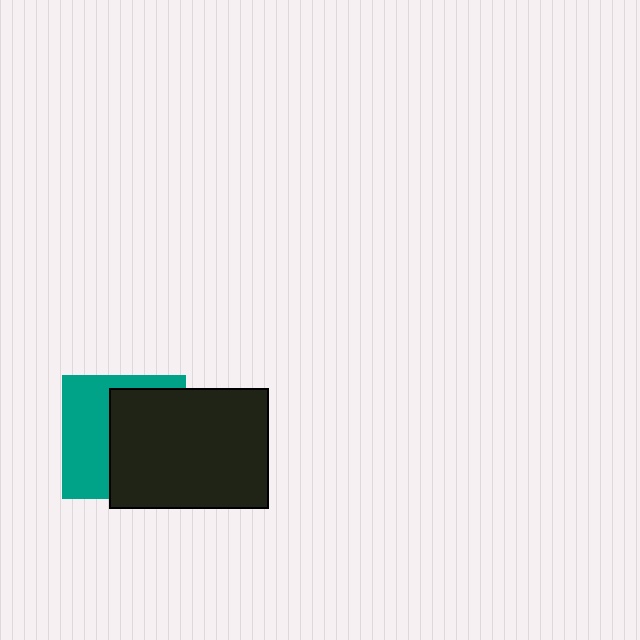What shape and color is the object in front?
The object in front is a black rectangle.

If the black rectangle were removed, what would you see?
You would see the complete teal square.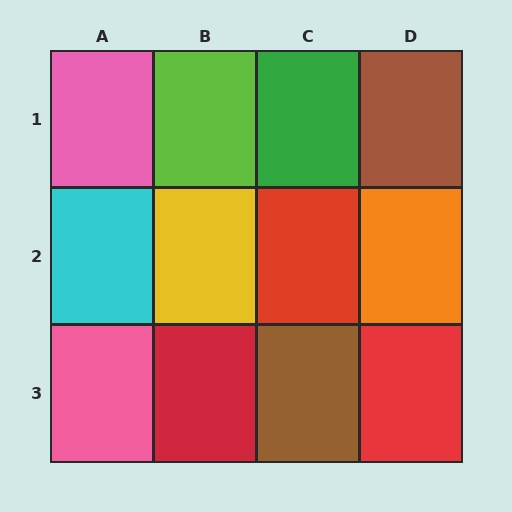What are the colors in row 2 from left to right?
Cyan, yellow, red, orange.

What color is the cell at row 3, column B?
Red.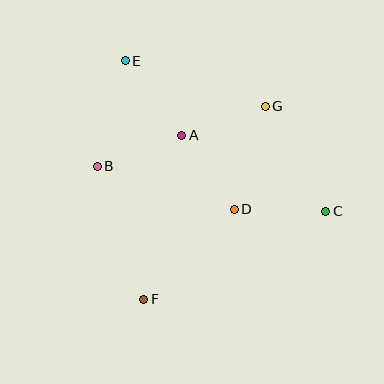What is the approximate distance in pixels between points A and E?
The distance between A and E is approximately 93 pixels.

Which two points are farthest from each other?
Points C and E are farthest from each other.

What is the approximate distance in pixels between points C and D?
The distance between C and D is approximately 92 pixels.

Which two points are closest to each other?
Points A and G are closest to each other.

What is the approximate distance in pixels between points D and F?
The distance between D and F is approximately 128 pixels.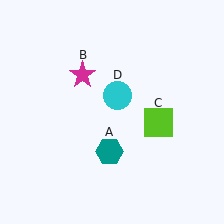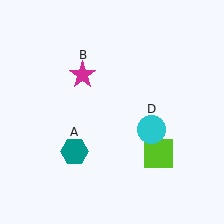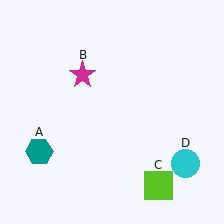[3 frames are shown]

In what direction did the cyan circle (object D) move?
The cyan circle (object D) moved down and to the right.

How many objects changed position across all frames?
3 objects changed position: teal hexagon (object A), lime square (object C), cyan circle (object D).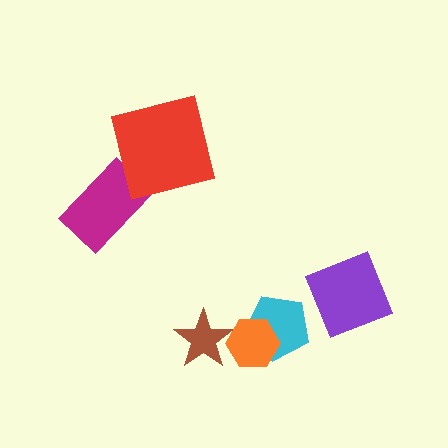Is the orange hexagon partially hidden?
No, no other shape covers it.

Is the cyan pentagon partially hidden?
Yes, it is partially covered by another shape.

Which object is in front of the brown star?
The orange hexagon is in front of the brown star.